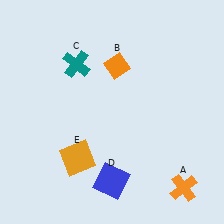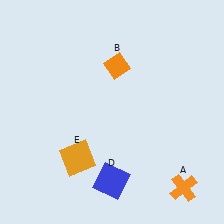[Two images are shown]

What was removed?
The teal cross (C) was removed in Image 2.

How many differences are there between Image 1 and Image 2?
There is 1 difference between the two images.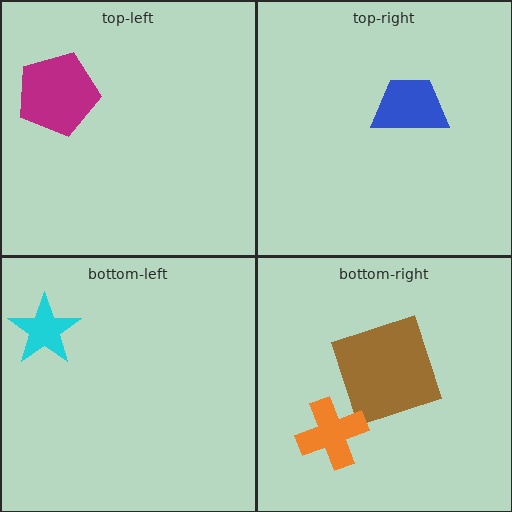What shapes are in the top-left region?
The magenta pentagon.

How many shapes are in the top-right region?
1.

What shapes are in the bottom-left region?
The cyan star.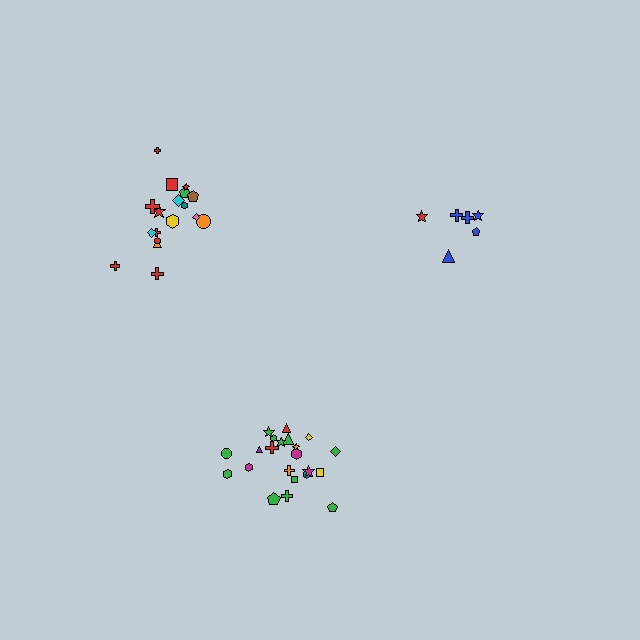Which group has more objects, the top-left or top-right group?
The top-left group.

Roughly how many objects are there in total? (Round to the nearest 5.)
Roughly 45 objects in total.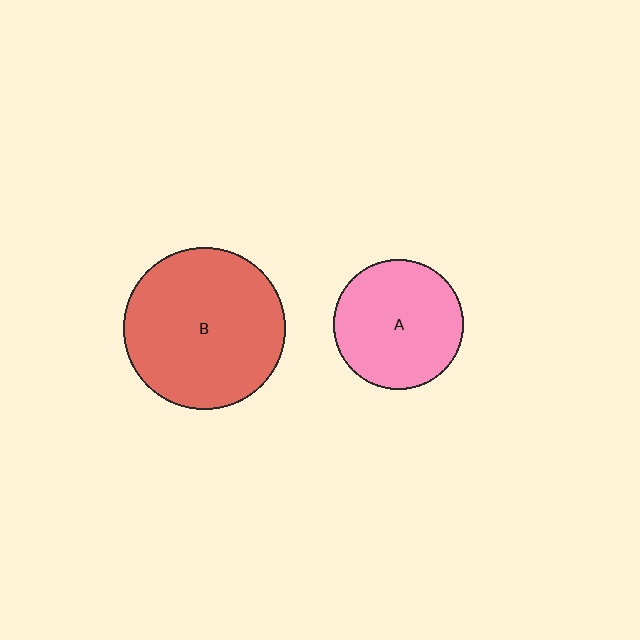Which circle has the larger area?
Circle B (red).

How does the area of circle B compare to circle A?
Approximately 1.6 times.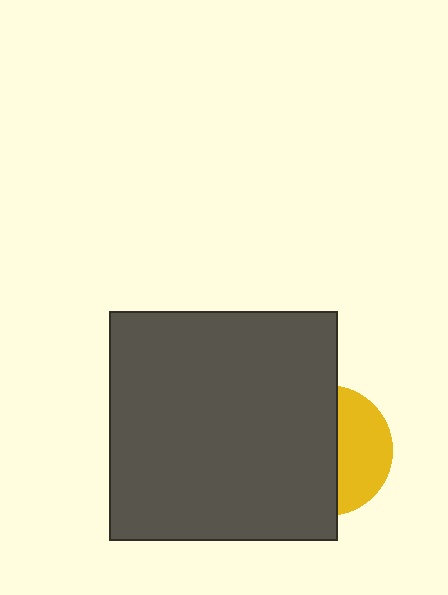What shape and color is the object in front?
The object in front is a dark gray square.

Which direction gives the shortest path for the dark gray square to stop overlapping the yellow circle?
Moving left gives the shortest separation.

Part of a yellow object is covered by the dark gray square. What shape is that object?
It is a circle.